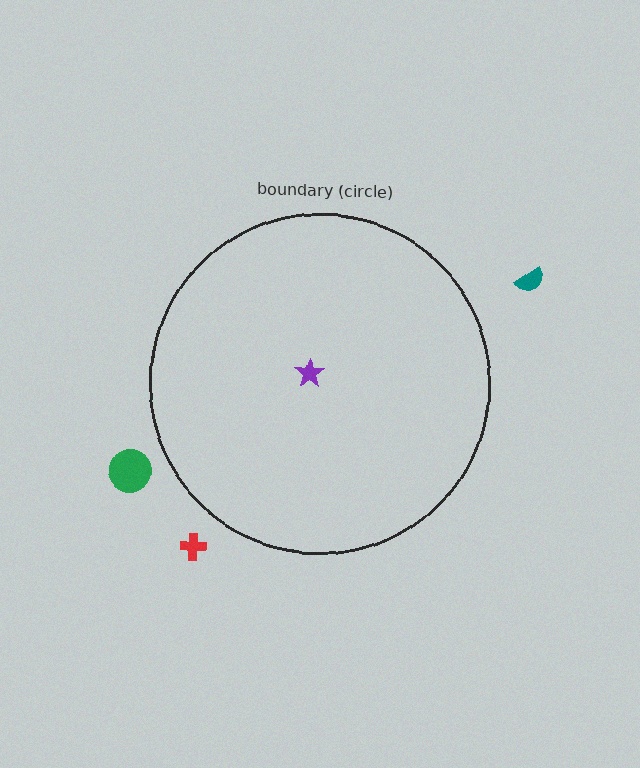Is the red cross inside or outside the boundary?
Outside.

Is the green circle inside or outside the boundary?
Outside.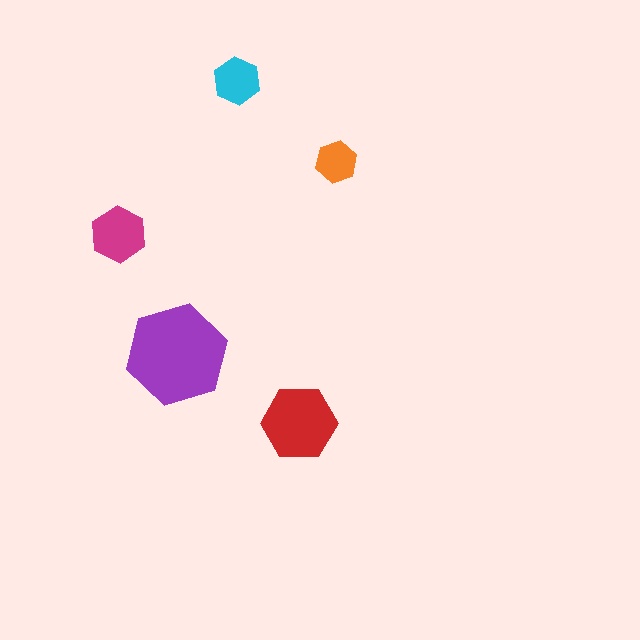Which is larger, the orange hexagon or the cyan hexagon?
The cyan one.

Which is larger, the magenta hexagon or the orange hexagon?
The magenta one.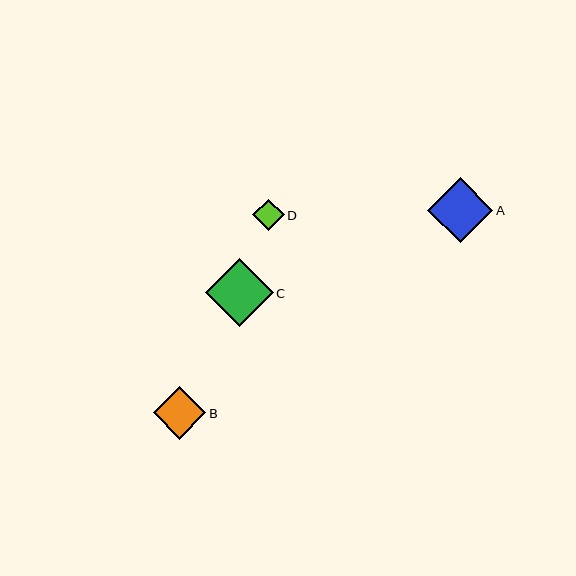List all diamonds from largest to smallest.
From largest to smallest: C, A, B, D.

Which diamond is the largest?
Diamond C is the largest with a size of approximately 68 pixels.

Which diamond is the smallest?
Diamond D is the smallest with a size of approximately 31 pixels.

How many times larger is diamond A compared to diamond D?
Diamond A is approximately 2.1 times the size of diamond D.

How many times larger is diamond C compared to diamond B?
Diamond C is approximately 1.3 times the size of diamond B.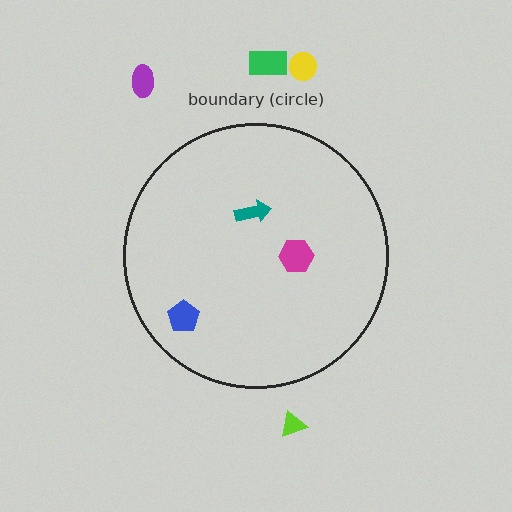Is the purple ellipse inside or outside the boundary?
Outside.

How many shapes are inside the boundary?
3 inside, 4 outside.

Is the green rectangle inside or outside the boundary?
Outside.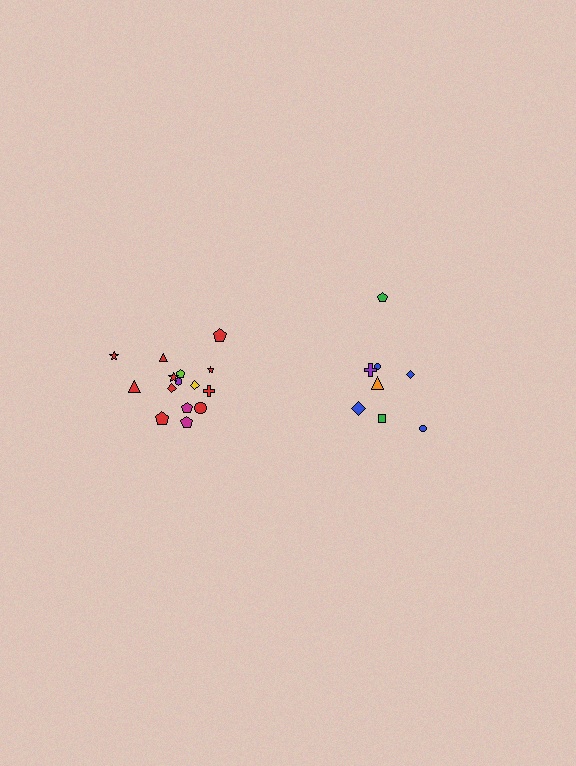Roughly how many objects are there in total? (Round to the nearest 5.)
Roughly 25 objects in total.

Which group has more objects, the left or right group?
The left group.